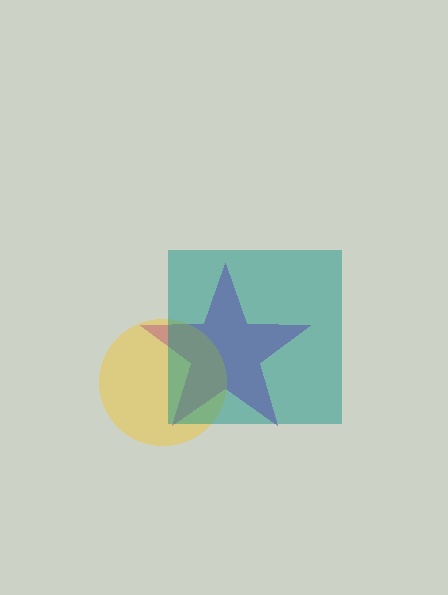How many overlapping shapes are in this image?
There are 3 overlapping shapes in the image.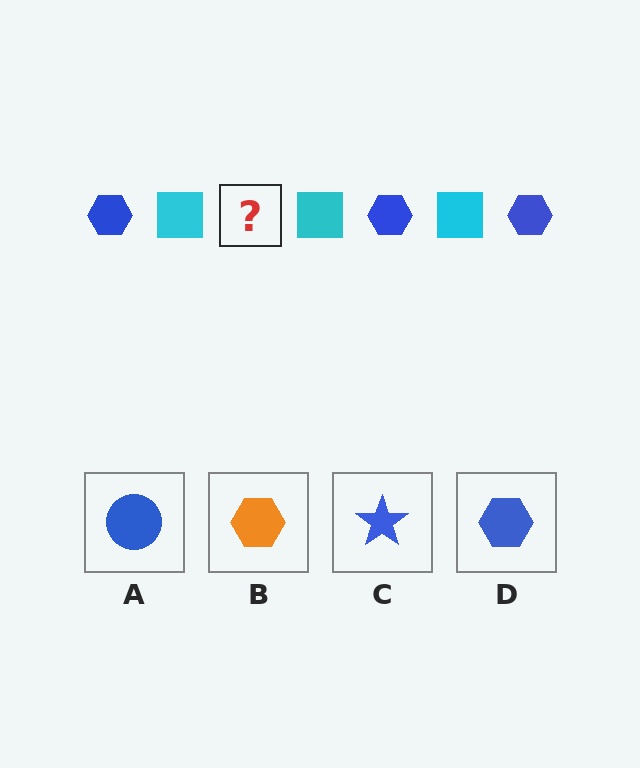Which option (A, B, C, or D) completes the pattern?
D.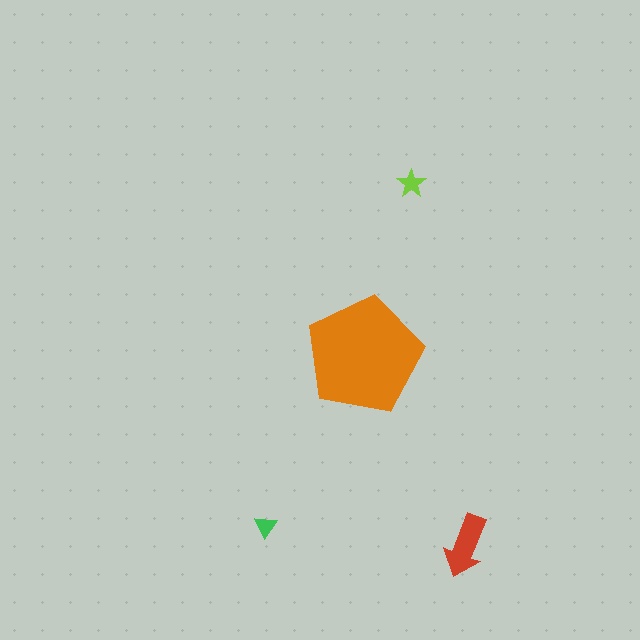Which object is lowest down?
The red arrow is bottommost.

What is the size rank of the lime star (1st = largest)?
3rd.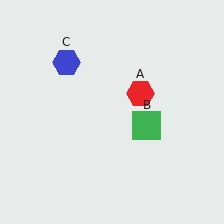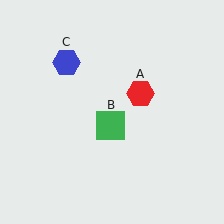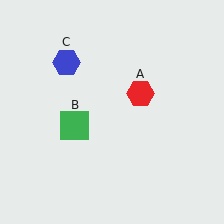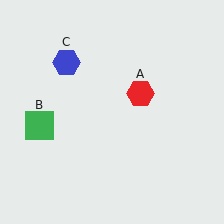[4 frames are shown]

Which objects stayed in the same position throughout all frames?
Red hexagon (object A) and blue hexagon (object C) remained stationary.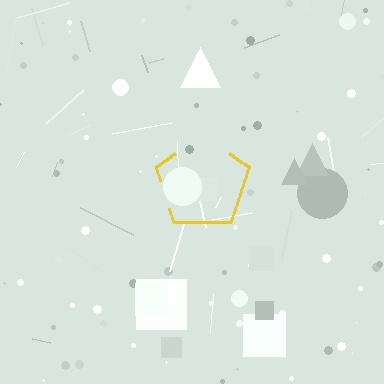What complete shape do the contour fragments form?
The contour fragments form a pentagon.